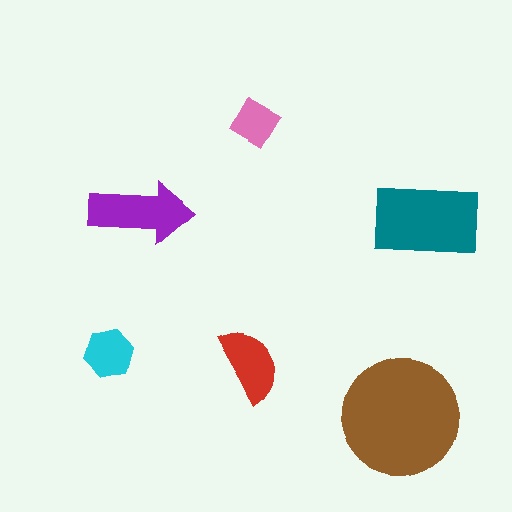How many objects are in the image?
There are 6 objects in the image.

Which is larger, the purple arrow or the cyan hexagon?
The purple arrow.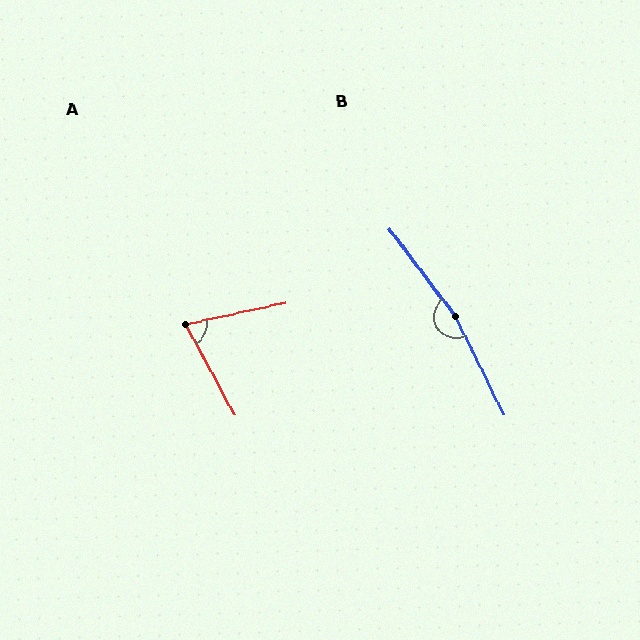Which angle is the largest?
B, at approximately 169 degrees.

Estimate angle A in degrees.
Approximately 73 degrees.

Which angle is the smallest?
A, at approximately 73 degrees.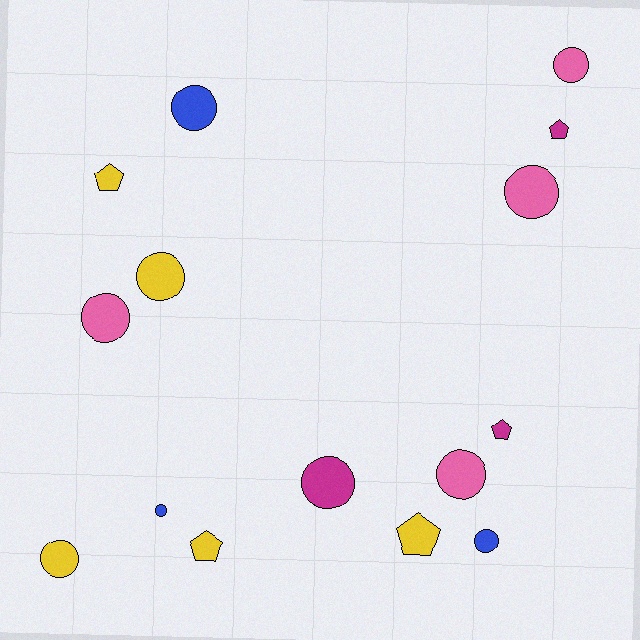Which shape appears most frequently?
Circle, with 10 objects.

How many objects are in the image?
There are 15 objects.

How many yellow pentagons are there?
There are 3 yellow pentagons.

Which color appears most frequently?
Yellow, with 5 objects.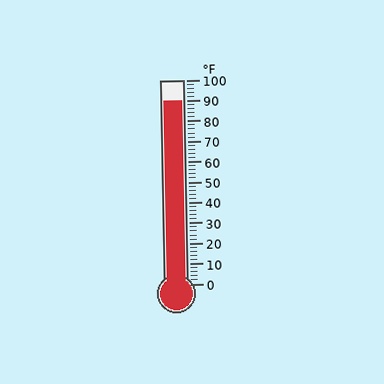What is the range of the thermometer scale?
The thermometer scale ranges from 0°F to 100°F.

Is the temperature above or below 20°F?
The temperature is above 20°F.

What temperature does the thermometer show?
The thermometer shows approximately 90°F.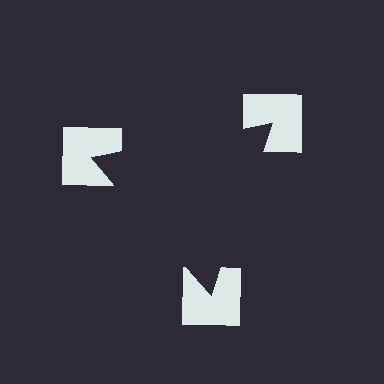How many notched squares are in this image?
There are 3 — one at each vertex of the illusory triangle.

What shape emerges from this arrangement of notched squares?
An illusory triangle — its edges are inferred from the aligned wedge cuts in the notched squares, not physically drawn.